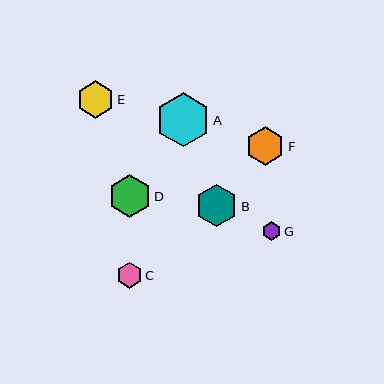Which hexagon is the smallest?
Hexagon G is the smallest with a size of approximately 20 pixels.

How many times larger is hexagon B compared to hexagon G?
Hexagon B is approximately 2.2 times the size of hexagon G.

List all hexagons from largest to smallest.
From largest to smallest: A, D, B, F, E, C, G.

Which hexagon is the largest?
Hexagon A is the largest with a size of approximately 54 pixels.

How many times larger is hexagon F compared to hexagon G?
Hexagon F is approximately 2.0 times the size of hexagon G.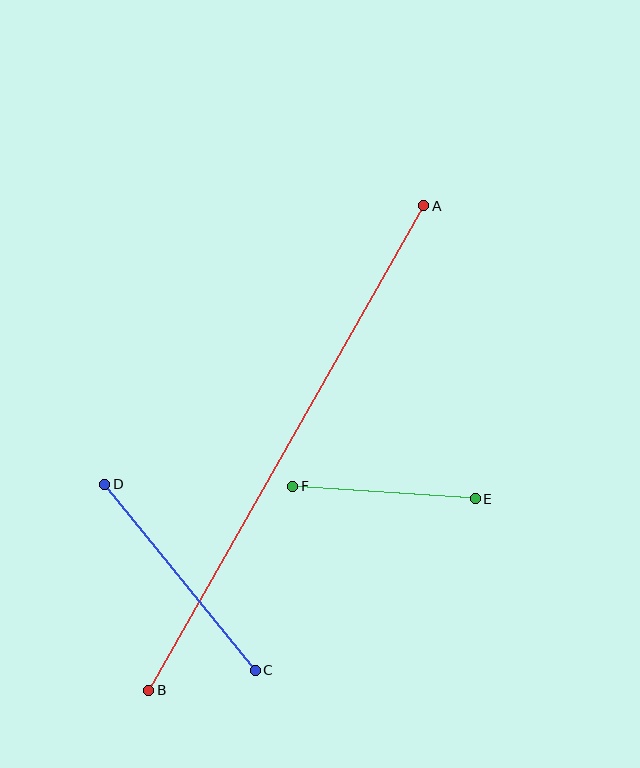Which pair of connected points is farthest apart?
Points A and B are farthest apart.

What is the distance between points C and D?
The distance is approximately 239 pixels.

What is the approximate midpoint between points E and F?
The midpoint is at approximately (384, 492) pixels.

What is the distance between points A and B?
The distance is approximately 557 pixels.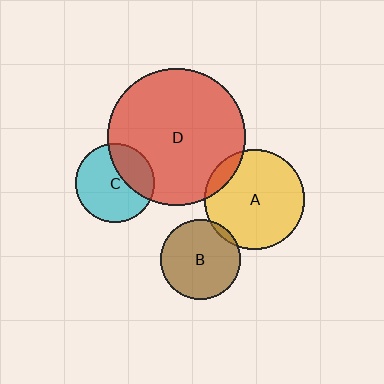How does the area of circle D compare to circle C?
Approximately 3.0 times.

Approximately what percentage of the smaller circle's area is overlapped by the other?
Approximately 30%.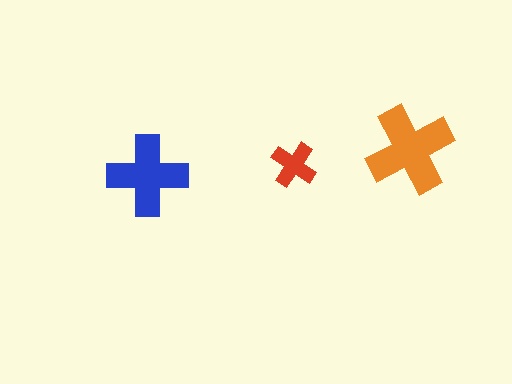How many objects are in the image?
There are 3 objects in the image.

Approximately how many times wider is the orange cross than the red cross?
About 2 times wider.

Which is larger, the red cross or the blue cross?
The blue one.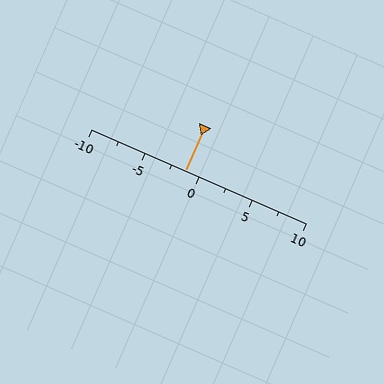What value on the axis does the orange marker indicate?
The marker indicates approximately -1.2.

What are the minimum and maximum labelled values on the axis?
The axis runs from -10 to 10.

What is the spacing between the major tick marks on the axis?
The major ticks are spaced 5 apart.